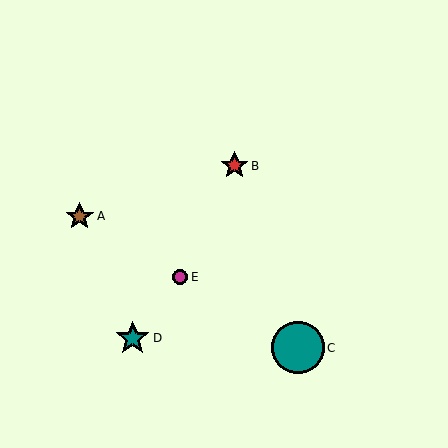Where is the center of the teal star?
The center of the teal star is at (133, 338).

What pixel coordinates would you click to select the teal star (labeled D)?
Click at (133, 338) to select the teal star D.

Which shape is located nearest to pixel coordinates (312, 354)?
The teal circle (labeled C) at (298, 348) is nearest to that location.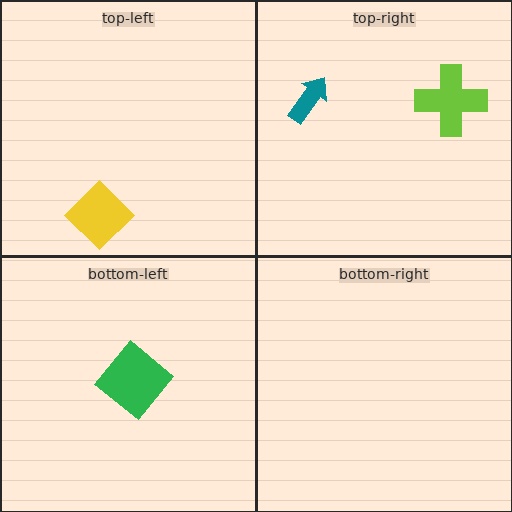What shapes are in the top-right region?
The teal arrow, the lime cross.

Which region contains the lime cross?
The top-right region.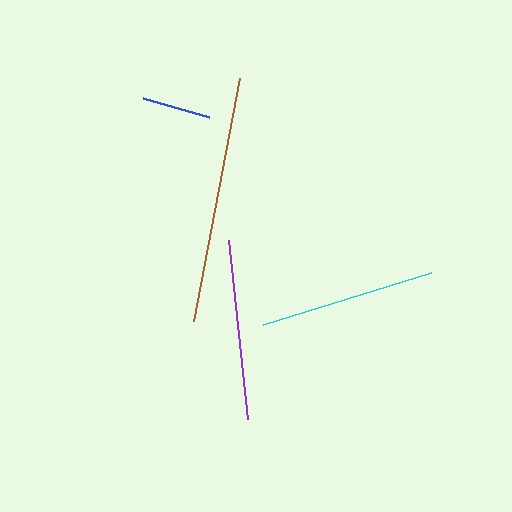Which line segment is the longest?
The brown line is the longest at approximately 248 pixels.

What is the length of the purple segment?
The purple segment is approximately 180 pixels long.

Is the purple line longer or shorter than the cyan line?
The purple line is longer than the cyan line.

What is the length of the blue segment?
The blue segment is approximately 69 pixels long.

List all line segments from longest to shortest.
From longest to shortest: brown, purple, cyan, blue.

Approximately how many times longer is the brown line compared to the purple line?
The brown line is approximately 1.4 times the length of the purple line.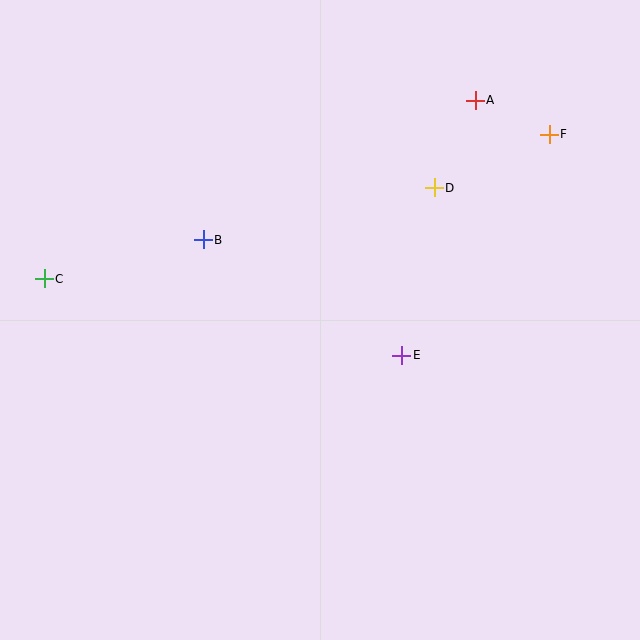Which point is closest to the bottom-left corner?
Point C is closest to the bottom-left corner.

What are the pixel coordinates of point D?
Point D is at (434, 188).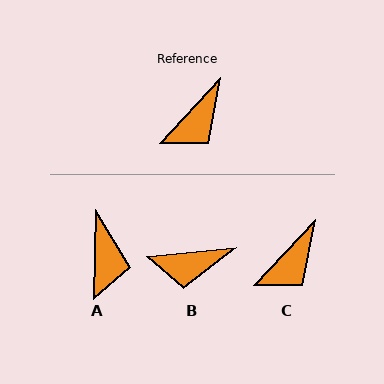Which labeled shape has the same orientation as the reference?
C.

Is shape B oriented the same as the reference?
No, it is off by about 41 degrees.